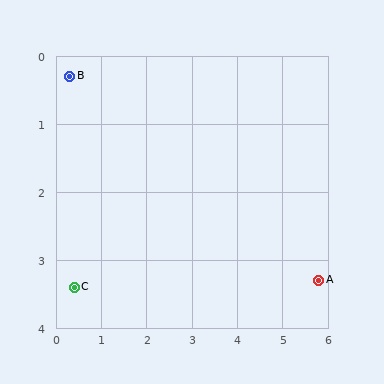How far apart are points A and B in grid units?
Points A and B are about 6.3 grid units apart.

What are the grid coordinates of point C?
Point C is at approximately (0.4, 3.4).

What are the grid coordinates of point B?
Point B is at approximately (0.3, 0.3).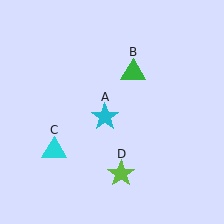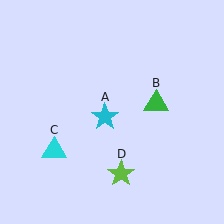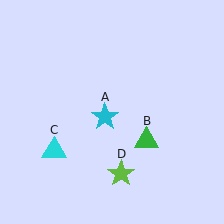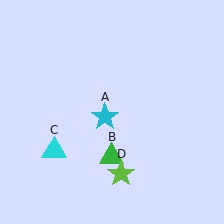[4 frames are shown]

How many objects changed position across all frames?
1 object changed position: green triangle (object B).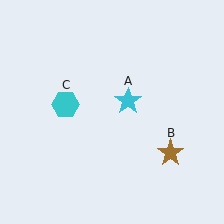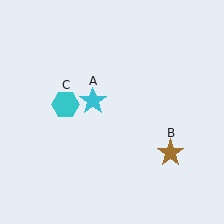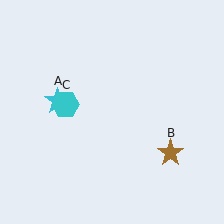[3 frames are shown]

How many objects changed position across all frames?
1 object changed position: cyan star (object A).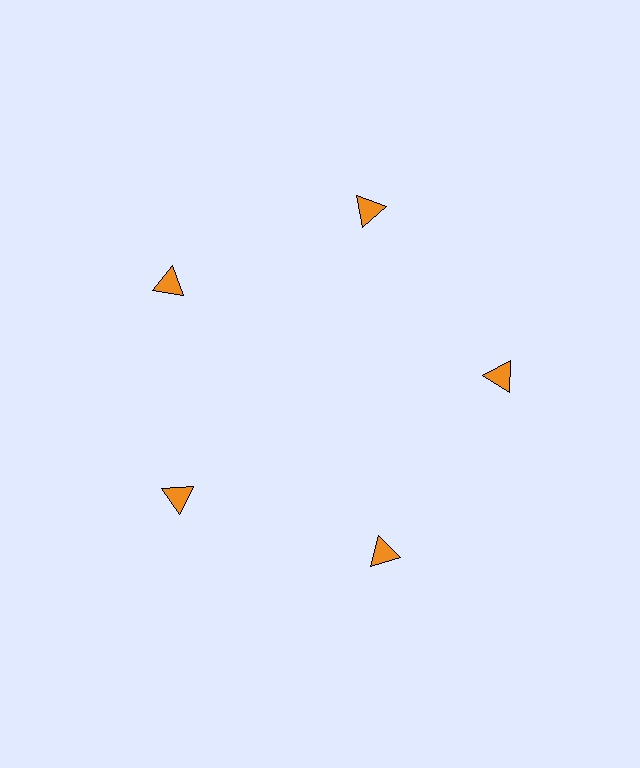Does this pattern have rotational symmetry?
Yes, this pattern has 5-fold rotational symmetry. It looks the same after rotating 72 degrees around the center.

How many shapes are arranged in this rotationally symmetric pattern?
There are 5 shapes, arranged in 5 groups of 1.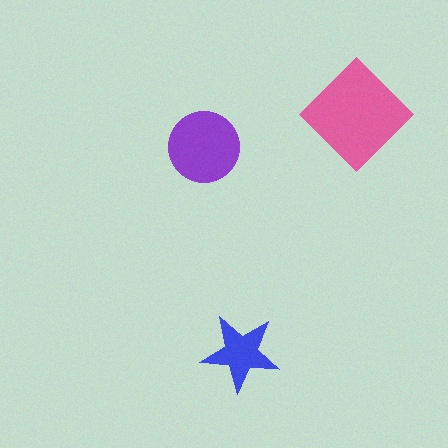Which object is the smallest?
The blue star.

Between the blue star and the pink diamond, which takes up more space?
The pink diamond.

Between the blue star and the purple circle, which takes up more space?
The purple circle.